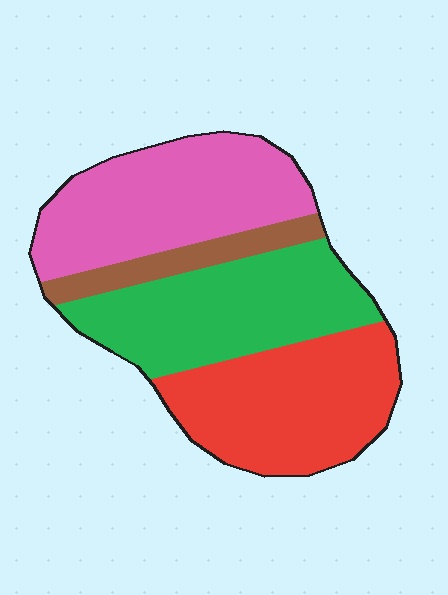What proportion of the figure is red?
Red covers roughly 30% of the figure.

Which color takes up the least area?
Brown, at roughly 10%.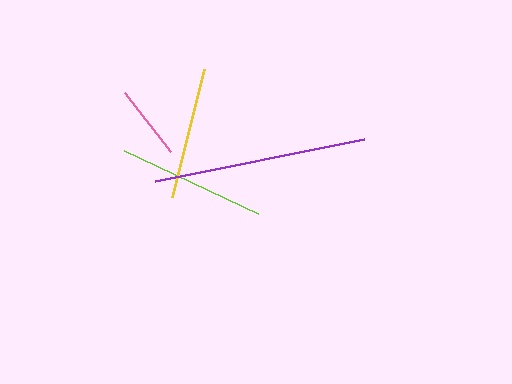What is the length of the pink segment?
The pink segment is approximately 74 pixels long.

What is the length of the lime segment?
The lime segment is approximately 148 pixels long.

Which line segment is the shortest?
The pink line is the shortest at approximately 74 pixels.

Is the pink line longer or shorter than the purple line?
The purple line is longer than the pink line.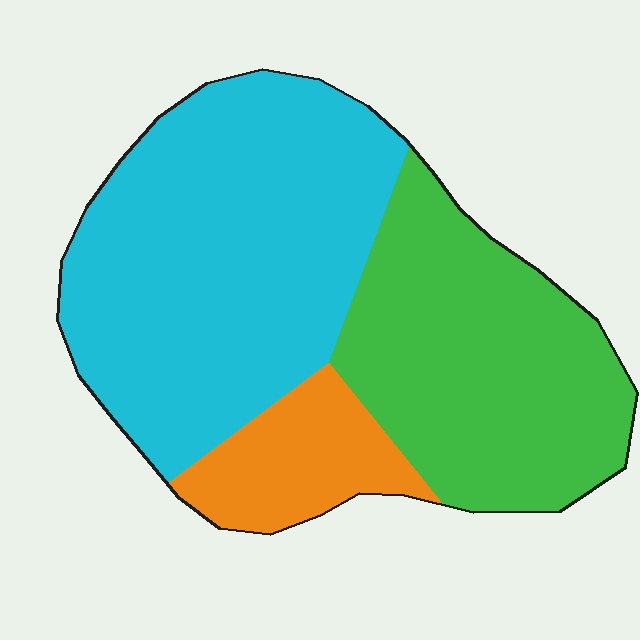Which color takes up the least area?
Orange, at roughly 15%.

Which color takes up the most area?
Cyan, at roughly 50%.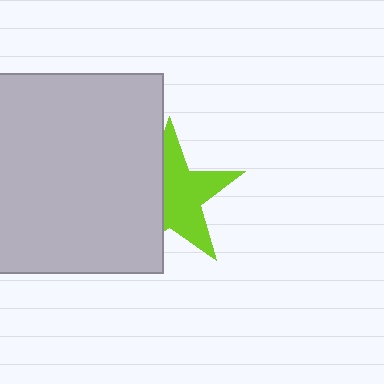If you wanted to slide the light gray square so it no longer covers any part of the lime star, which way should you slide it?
Slide it left — that is the most direct way to separate the two shapes.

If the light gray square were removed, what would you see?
You would see the complete lime star.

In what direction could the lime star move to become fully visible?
The lime star could move right. That would shift it out from behind the light gray square entirely.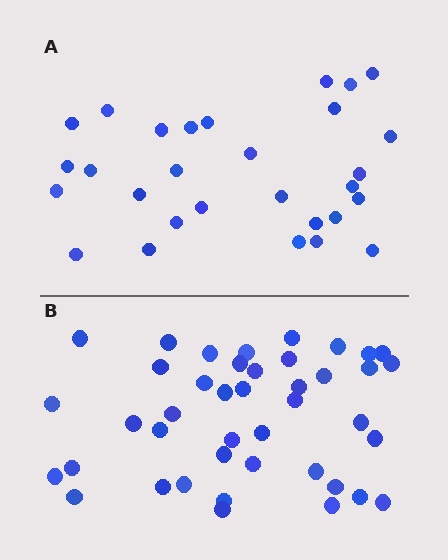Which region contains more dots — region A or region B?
Region B (the bottom region) has more dots.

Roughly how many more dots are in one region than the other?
Region B has approximately 15 more dots than region A.